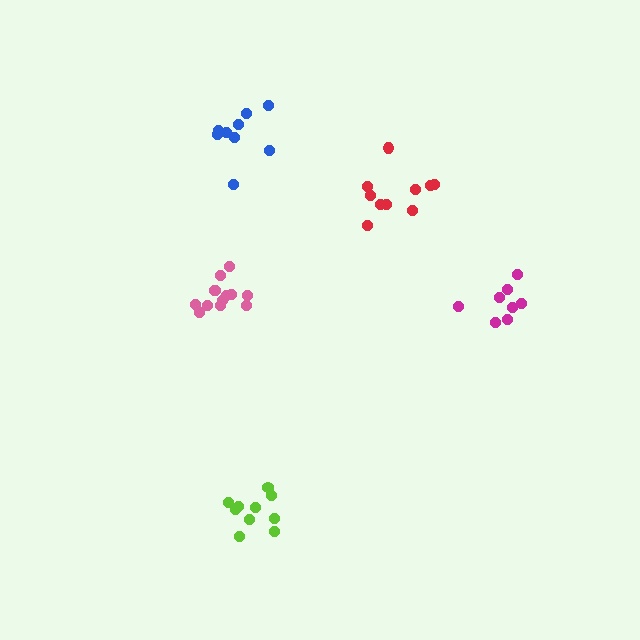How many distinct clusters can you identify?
There are 5 distinct clusters.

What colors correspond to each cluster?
The clusters are colored: lime, magenta, pink, blue, red.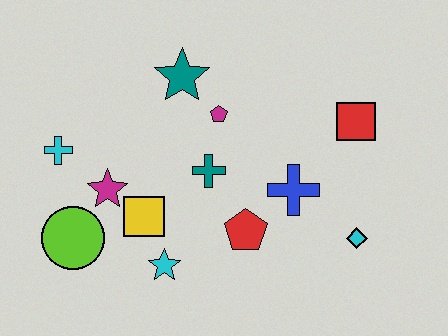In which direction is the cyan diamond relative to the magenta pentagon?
The cyan diamond is to the right of the magenta pentagon.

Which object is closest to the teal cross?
The magenta pentagon is closest to the teal cross.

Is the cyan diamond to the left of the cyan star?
No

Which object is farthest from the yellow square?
The red square is farthest from the yellow square.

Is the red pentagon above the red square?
No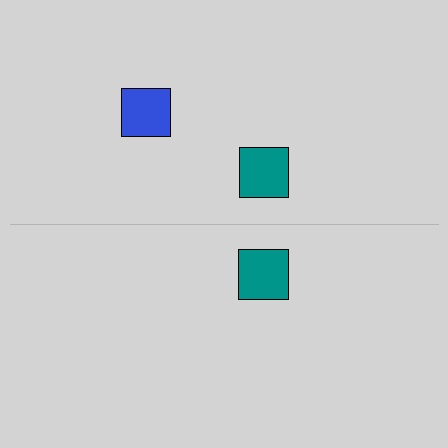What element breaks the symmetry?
A blue square is missing from the bottom side.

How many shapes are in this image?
There are 3 shapes in this image.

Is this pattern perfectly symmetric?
No, the pattern is not perfectly symmetric. A blue square is missing from the bottom side.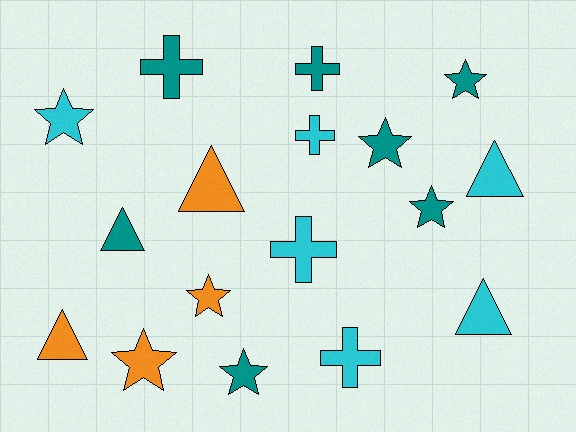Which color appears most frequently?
Teal, with 7 objects.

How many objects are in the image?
There are 17 objects.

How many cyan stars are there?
There is 1 cyan star.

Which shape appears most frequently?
Star, with 7 objects.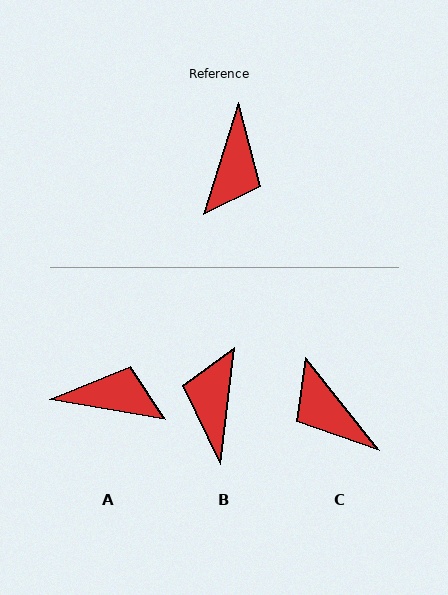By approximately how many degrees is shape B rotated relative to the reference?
Approximately 169 degrees clockwise.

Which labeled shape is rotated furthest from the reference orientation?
B, about 169 degrees away.